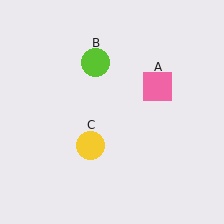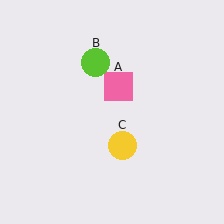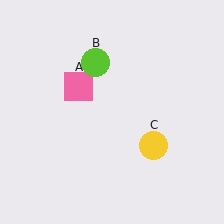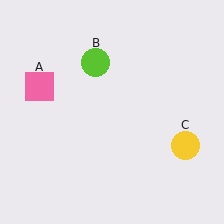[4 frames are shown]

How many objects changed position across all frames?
2 objects changed position: pink square (object A), yellow circle (object C).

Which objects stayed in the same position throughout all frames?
Lime circle (object B) remained stationary.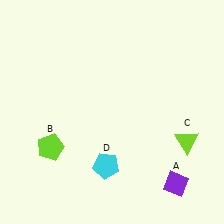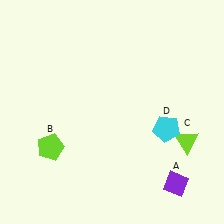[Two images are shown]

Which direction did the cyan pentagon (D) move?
The cyan pentagon (D) moved right.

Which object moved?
The cyan pentagon (D) moved right.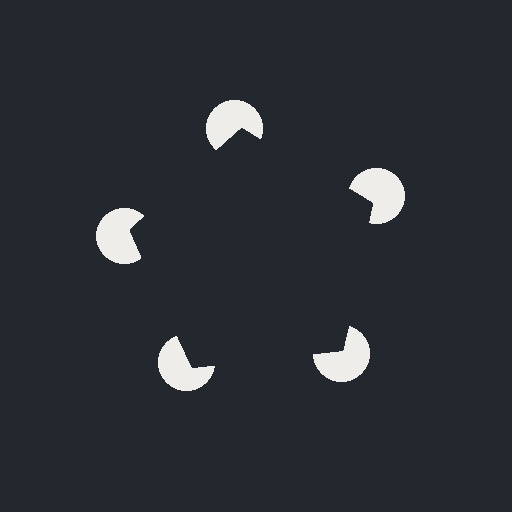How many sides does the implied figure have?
5 sides.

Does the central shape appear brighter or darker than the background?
It typically appears slightly darker than the background, even though no actual brightness change is drawn.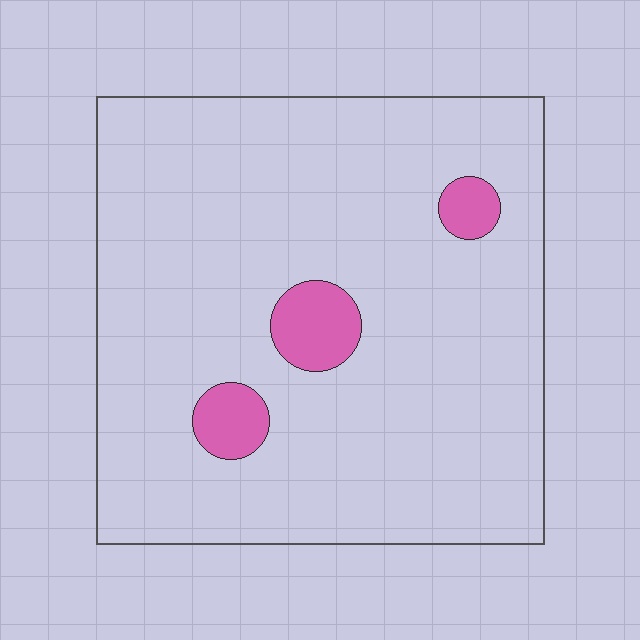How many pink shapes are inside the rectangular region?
3.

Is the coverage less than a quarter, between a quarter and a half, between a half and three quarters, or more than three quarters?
Less than a quarter.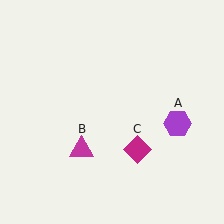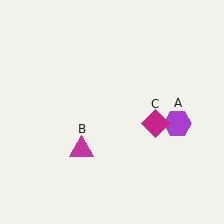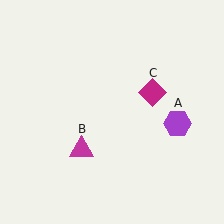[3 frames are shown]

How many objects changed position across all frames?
1 object changed position: magenta diamond (object C).